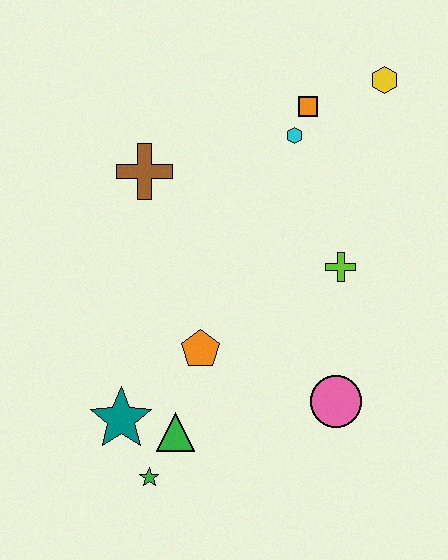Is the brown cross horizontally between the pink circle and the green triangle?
No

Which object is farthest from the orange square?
The green star is farthest from the orange square.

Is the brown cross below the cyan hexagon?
Yes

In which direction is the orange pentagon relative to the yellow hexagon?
The orange pentagon is below the yellow hexagon.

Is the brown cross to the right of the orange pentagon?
No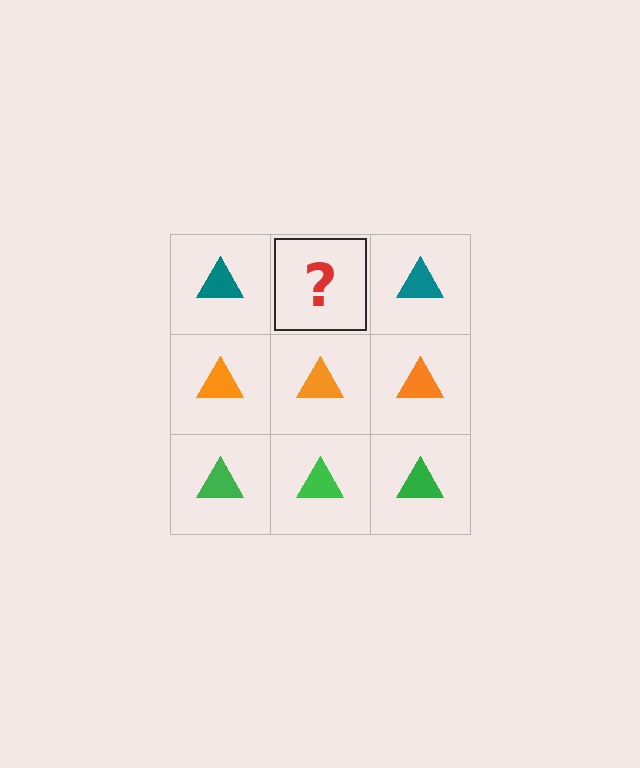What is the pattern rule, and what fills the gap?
The rule is that each row has a consistent color. The gap should be filled with a teal triangle.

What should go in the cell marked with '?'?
The missing cell should contain a teal triangle.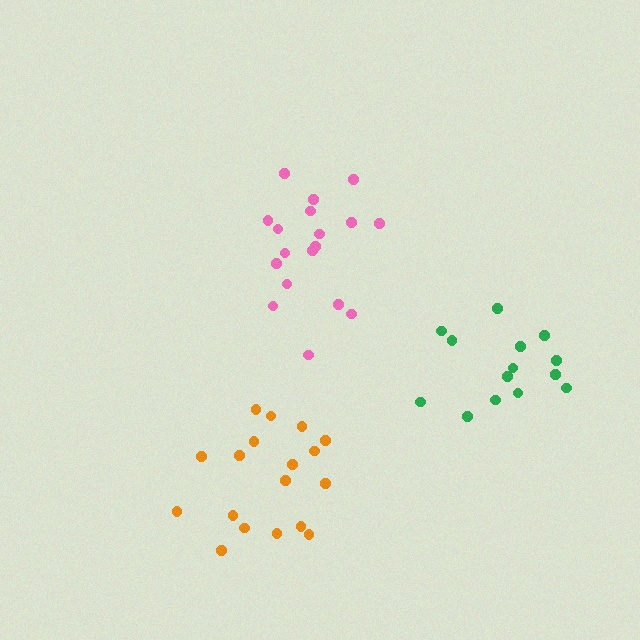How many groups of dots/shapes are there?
There are 3 groups.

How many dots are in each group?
Group 1: 18 dots, Group 2: 18 dots, Group 3: 14 dots (50 total).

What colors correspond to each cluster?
The clusters are colored: orange, pink, green.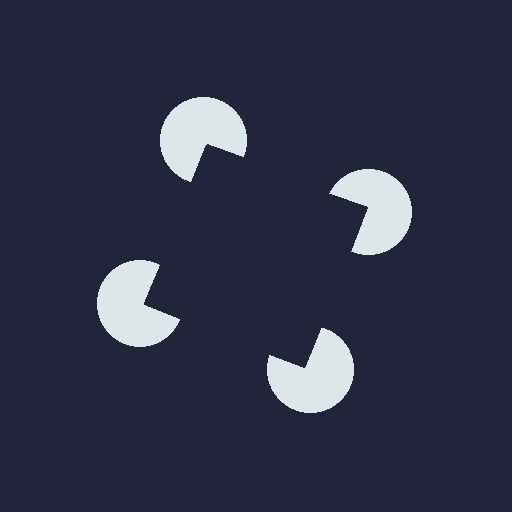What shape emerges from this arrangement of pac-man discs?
An illusory square — its edges are inferred from the aligned wedge cuts in the pac-man discs, not physically drawn.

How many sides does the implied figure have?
4 sides.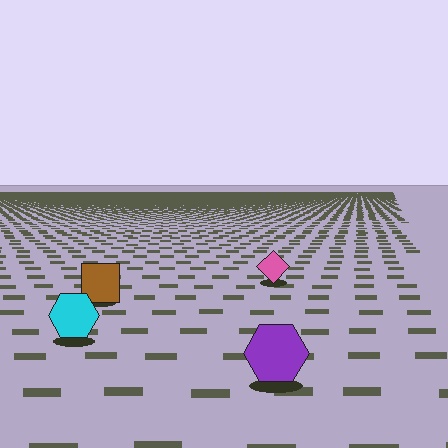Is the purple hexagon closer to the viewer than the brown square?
Yes. The purple hexagon is closer — you can tell from the texture gradient: the ground texture is coarser near it.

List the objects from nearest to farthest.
From nearest to farthest: the purple hexagon, the cyan hexagon, the brown square, the pink diamond.